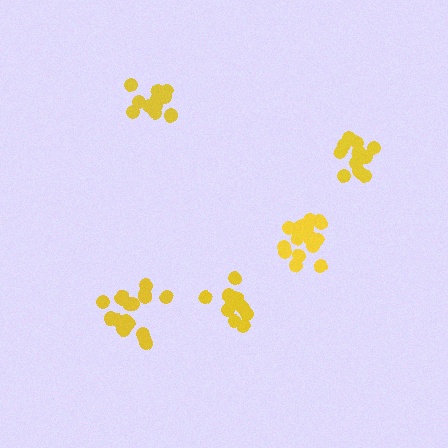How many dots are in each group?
Group 1: 13 dots, Group 2: 13 dots, Group 3: 17 dots, Group 4: 12 dots, Group 5: 17 dots (72 total).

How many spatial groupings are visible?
There are 5 spatial groupings.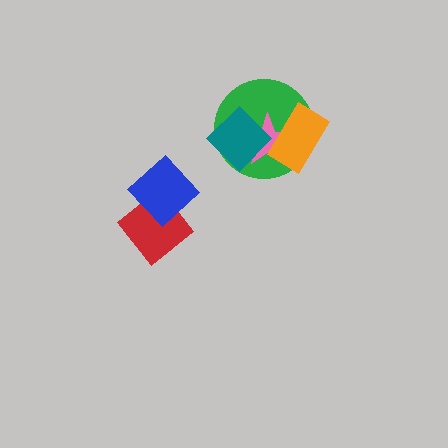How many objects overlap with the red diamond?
1 object overlaps with the red diamond.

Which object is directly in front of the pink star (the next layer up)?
The teal diamond is directly in front of the pink star.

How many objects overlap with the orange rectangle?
2 objects overlap with the orange rectangle.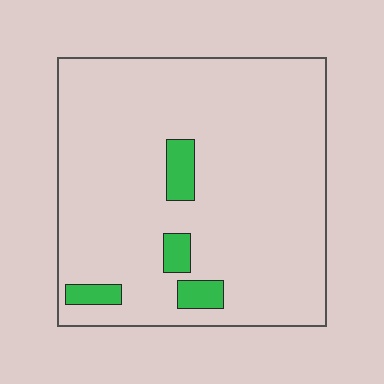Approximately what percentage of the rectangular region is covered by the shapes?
Approximately 10%.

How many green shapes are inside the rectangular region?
4.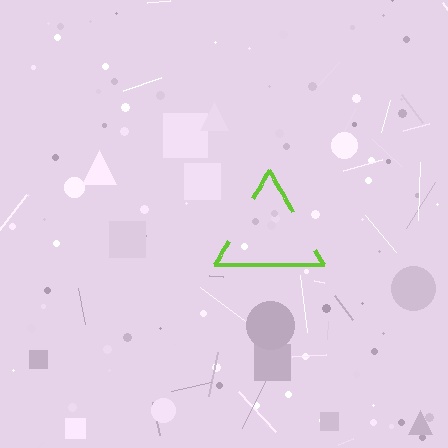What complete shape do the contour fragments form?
The contour fragments form a triangle.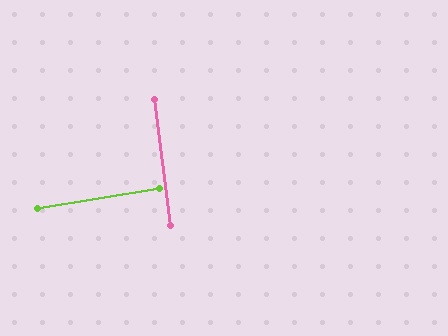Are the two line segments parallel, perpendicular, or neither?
Perpendicular — they meet at approximately 88°.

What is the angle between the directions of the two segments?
Approximately 88 degrees.